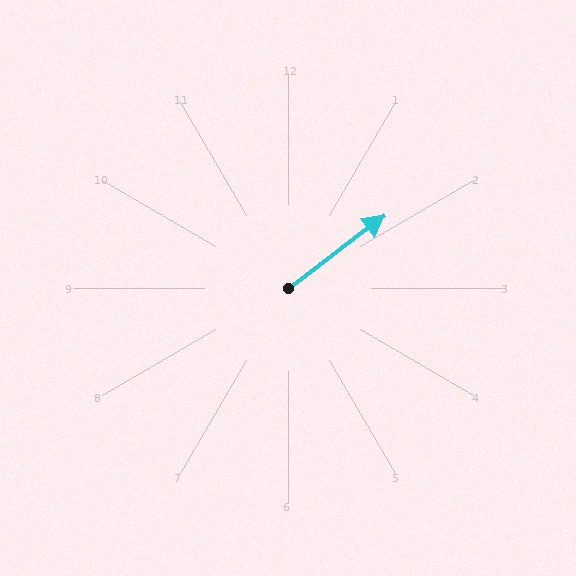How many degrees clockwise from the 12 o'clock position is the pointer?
Approximately 53 degrees.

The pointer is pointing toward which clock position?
Roughly 2 o'clock.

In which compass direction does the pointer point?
Northeast.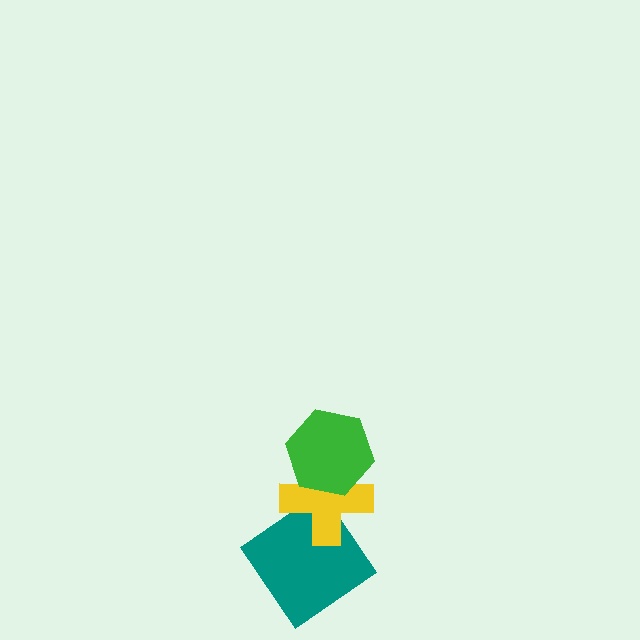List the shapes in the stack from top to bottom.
From top to bottom: the green hexagon, the yellow cross, the teal diamond.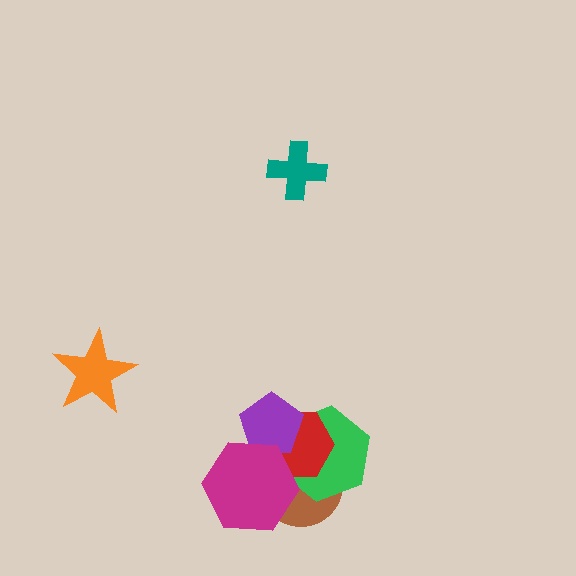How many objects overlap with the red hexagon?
4 objects overlap with the red hexagon.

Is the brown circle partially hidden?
Yes, it is partially covered by another shape.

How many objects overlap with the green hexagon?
4 objects overlap with the green hexagon.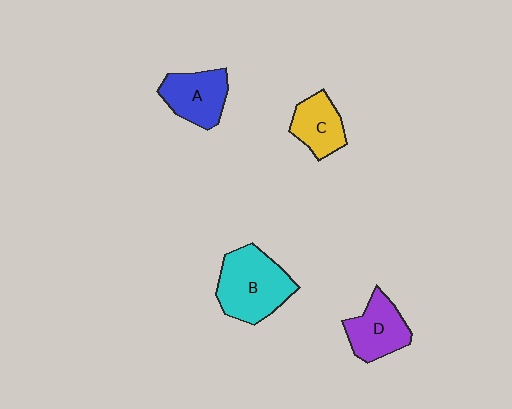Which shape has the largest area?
Shape B (cyan).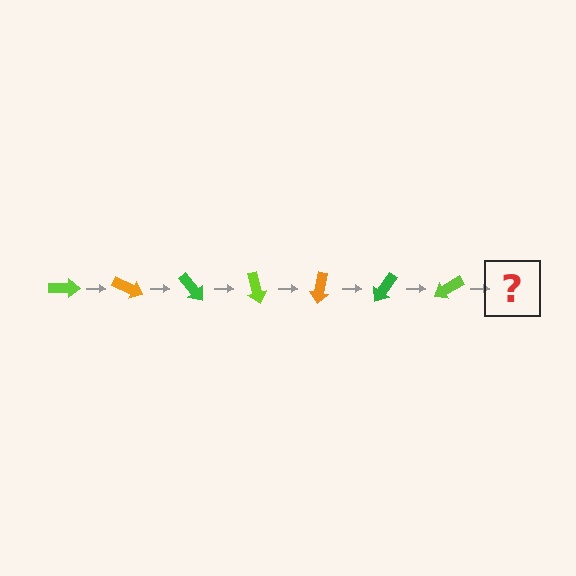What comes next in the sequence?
The next element should be an orange arrow, rotated 175 degrees from the start.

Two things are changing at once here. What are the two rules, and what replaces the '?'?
The two rules are that it rotates 25 degrees each step and the color cycles through lime, orange, and green. The '?' should be an orange arrow, rotated 175 degrees from the start.